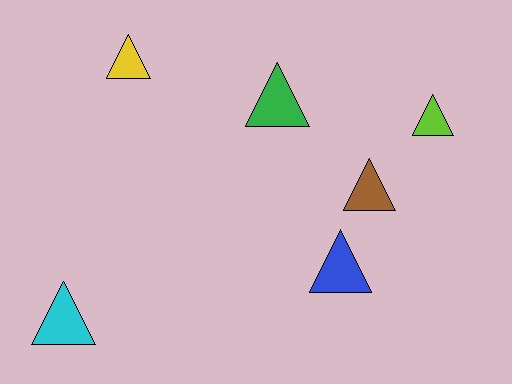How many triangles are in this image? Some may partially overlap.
There are 6 triangles.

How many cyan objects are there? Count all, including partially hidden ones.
There is 1 cyan object.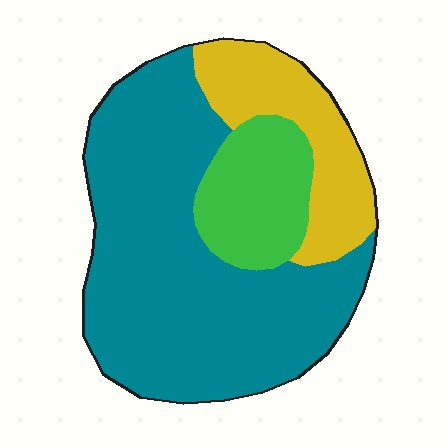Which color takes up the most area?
Teal, at roughly 65%.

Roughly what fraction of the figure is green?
Green takes up about one sixth (1/6) of the figure.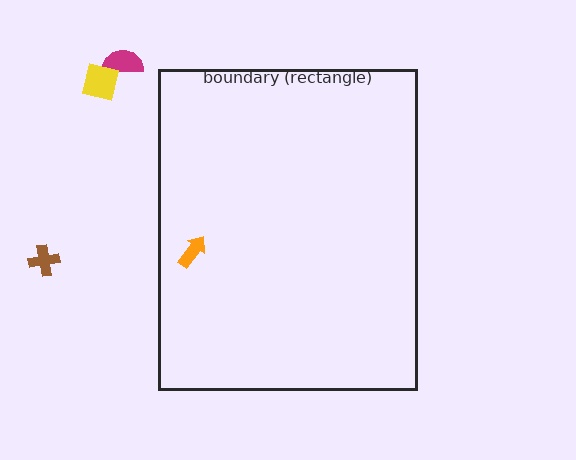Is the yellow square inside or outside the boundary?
Outside.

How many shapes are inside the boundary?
1 inside, 3 outside.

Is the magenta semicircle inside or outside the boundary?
Outside.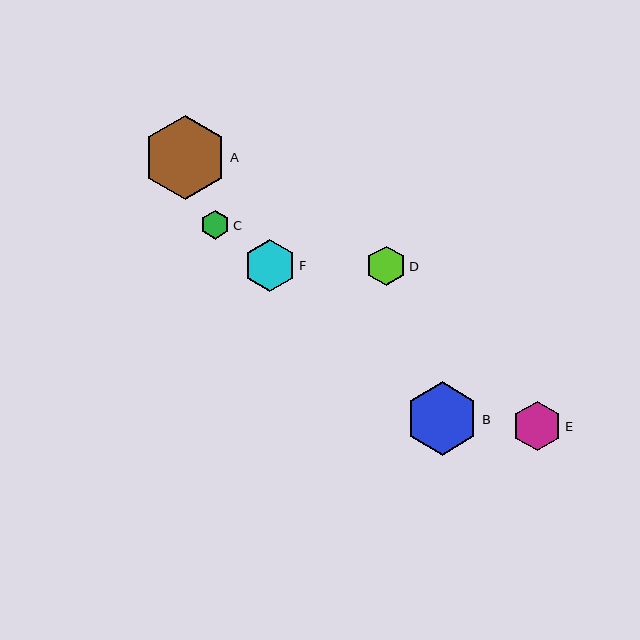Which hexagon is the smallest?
Hexagon C is the smallest with a size of approximately 29 pixels.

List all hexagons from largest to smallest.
From largest to smallest: A, B, F, E, D, C.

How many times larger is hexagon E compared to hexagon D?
Hexagon E is approximately 1.2 times the size of hexagon D.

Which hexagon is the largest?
Hexagon A is the largest with a size of approximately 84 pixels.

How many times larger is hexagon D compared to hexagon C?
Hexagon D is approximately 1.4 times the size of hexagon C.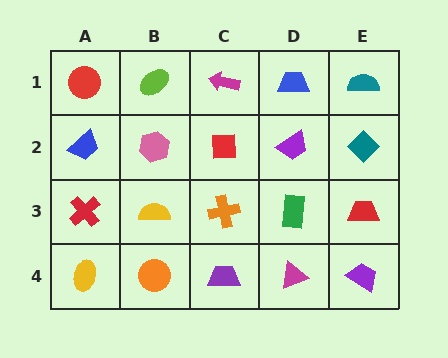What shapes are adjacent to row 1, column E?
A teal diamond (row 2, column E), a blue trapezoid (row 1, column D).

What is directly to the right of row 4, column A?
An orange circle.